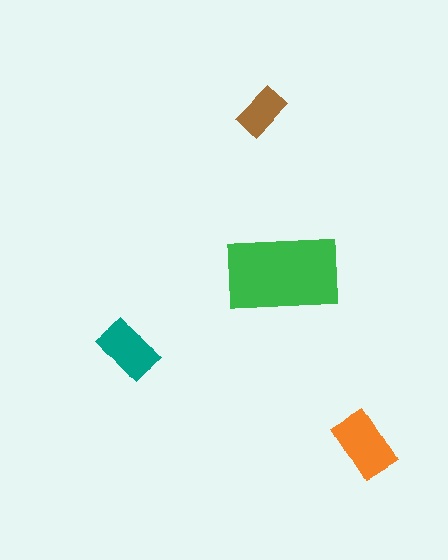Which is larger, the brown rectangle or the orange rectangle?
The orange one.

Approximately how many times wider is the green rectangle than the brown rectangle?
About 2.5 times wider.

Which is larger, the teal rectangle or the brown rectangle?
The teal one.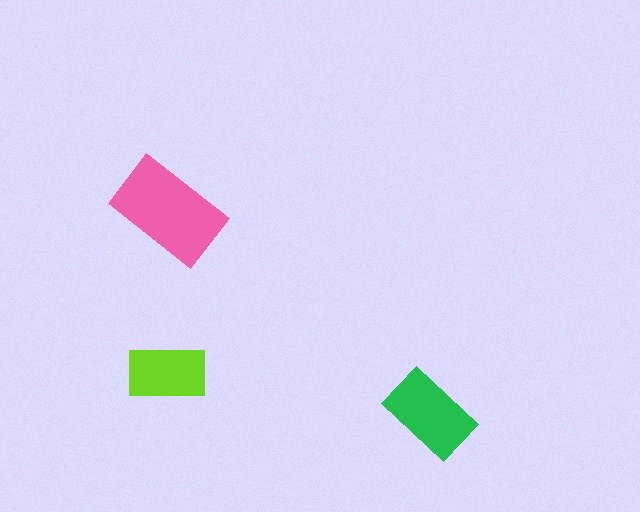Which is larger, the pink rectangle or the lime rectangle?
The pink one.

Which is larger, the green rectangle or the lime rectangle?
The green one.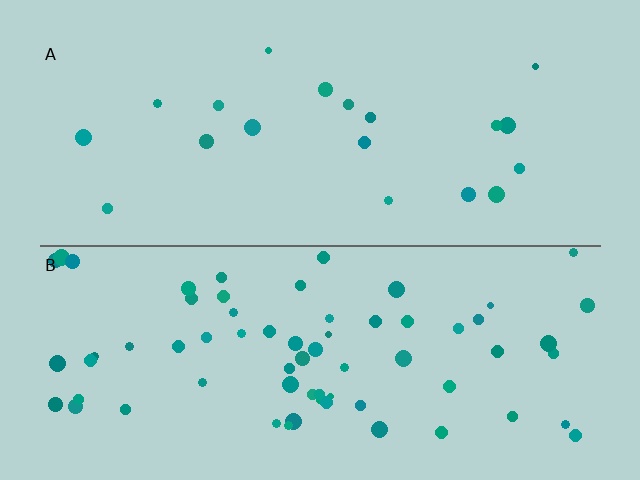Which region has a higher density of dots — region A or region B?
B (the bottom).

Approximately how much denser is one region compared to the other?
Approximately 3.4× — region B over region A.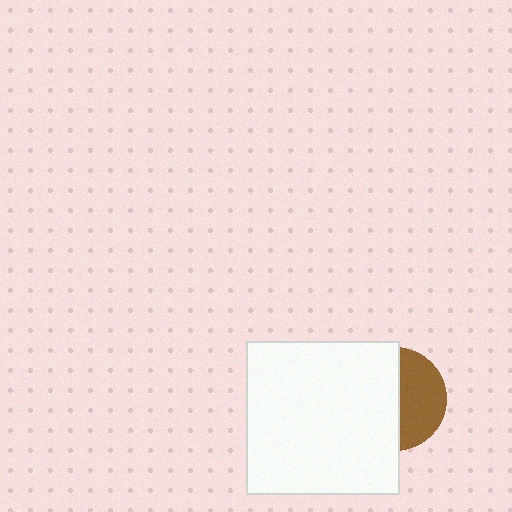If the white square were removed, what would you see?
You would see the complete brown circle.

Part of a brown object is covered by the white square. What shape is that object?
It is a circle.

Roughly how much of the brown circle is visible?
A small part of it is visible (roughly 44%).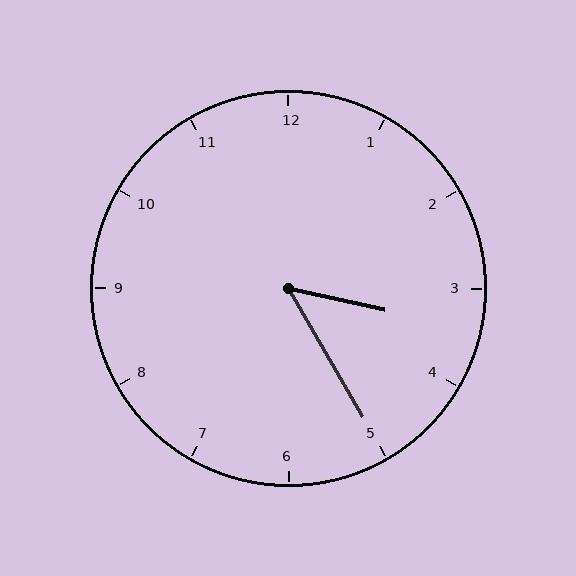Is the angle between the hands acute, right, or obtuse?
It is acute.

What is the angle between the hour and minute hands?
Approximately 48 degrees.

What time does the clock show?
3:25.